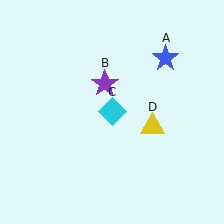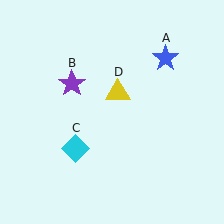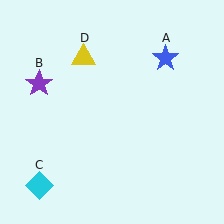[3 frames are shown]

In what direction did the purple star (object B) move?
The purple star (object B) moved left.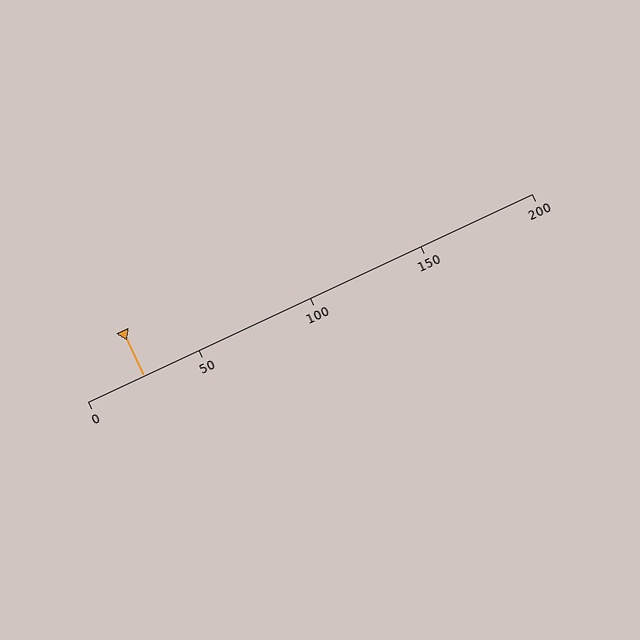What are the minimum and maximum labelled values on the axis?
The axis runs from 0 to 200.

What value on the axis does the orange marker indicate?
The marker indicates approximately 25.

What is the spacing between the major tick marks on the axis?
The major ticks are spaced 50 apart.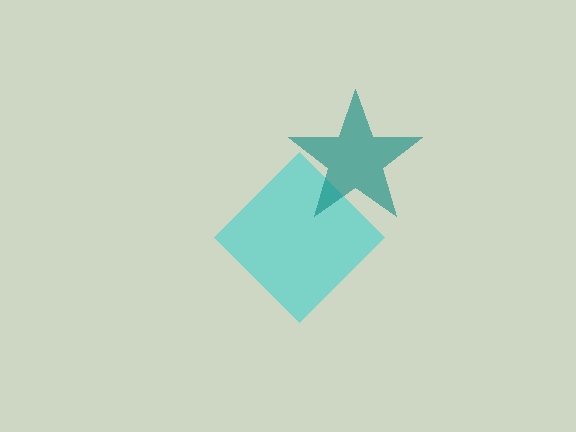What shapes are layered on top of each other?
The layered shapes are: a cyan diamond, a teal star.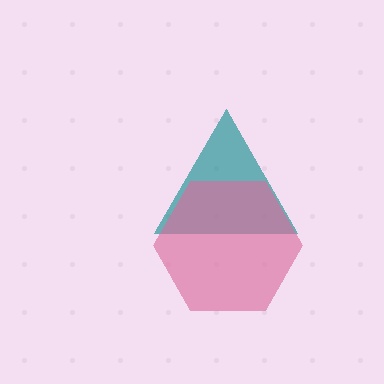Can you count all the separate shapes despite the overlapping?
Yes, there are 2 separate shapes.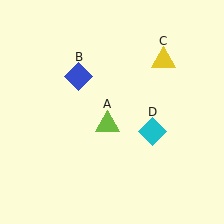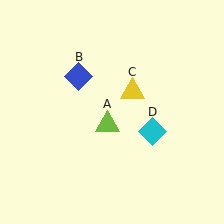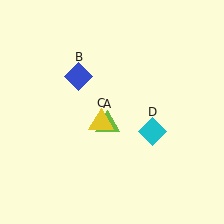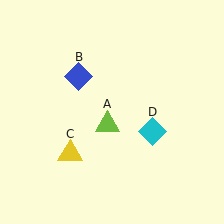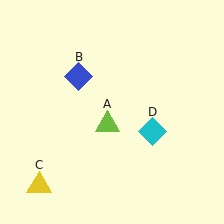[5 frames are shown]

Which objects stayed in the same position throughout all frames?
Lime triangle (object A) and blue diamond (object B) and cyan diamond (object D) remained stationary.